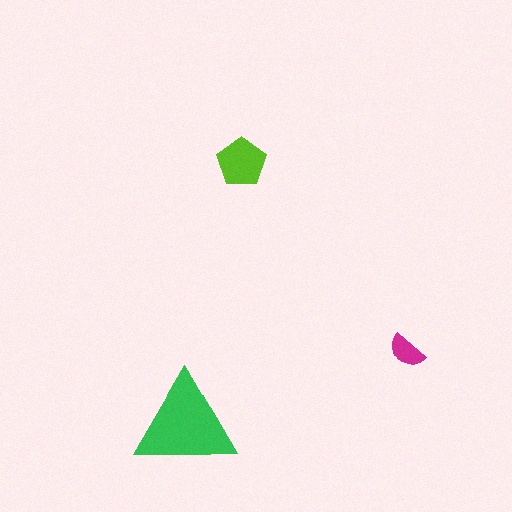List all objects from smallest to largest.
The magenta semicircle, the lime pentagon, the green triangle.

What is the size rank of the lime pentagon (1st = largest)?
2nd.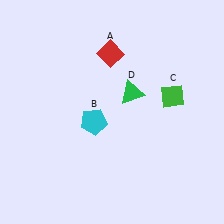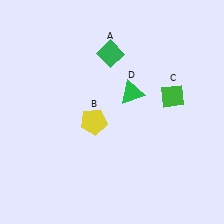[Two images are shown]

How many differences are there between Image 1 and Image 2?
There are 2 differences between the two images.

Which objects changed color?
A changed from red to green. B changed from cyan to yellow.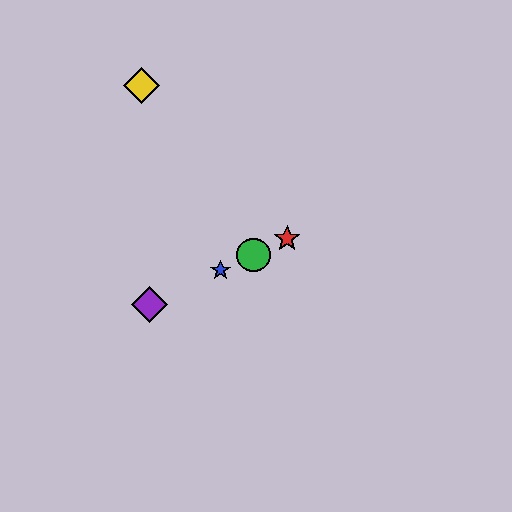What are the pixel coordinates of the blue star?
The blue star is at (221, 270).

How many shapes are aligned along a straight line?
4 shapes (the red star, the blue star, the green circle, the purple diamond) are aligned along a straight line.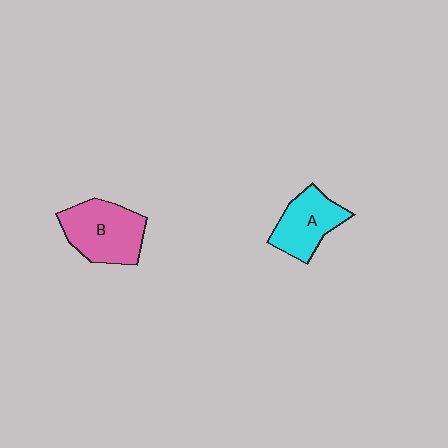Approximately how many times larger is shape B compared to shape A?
Approximately 1.3 times.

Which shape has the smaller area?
Shape A (cyan).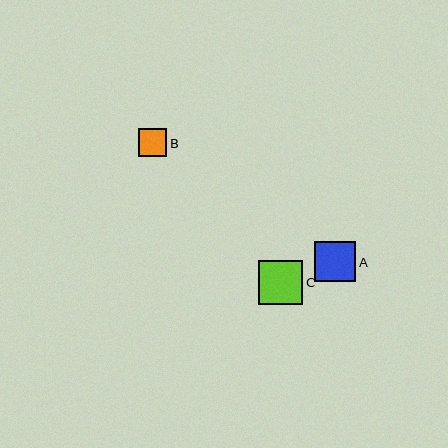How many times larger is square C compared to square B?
Square C is approximately 1.5 times the size of square B.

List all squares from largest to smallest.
From largest to smallest: C, A, B.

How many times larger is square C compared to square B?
Square C is approximately 1.5 times the size of square B.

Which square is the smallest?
Square B is the smallest with a size of approximately 29 pixels.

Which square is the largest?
Square C is the largest with a size of approximately 44 pixels.